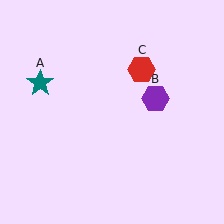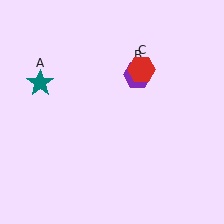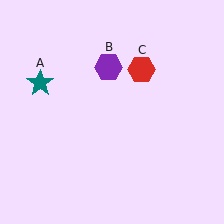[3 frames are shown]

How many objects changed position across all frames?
1 object changed position: purple hexagon (object B).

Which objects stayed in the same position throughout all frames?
Teal star (object A) and red hexagon (object C) remained stationary.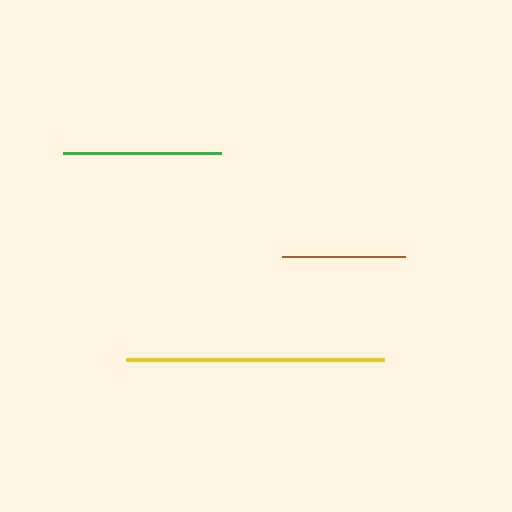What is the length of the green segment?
The green segment is approximately 158 pixels long.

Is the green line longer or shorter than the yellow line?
The yellow line is longer than the green line.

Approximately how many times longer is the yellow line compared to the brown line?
The yellow line is approximately 2.1 times the length of the brown line.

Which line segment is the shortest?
The brown line is the shortest at approximately 123 pixels.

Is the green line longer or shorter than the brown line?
The green line is longer than the brown line.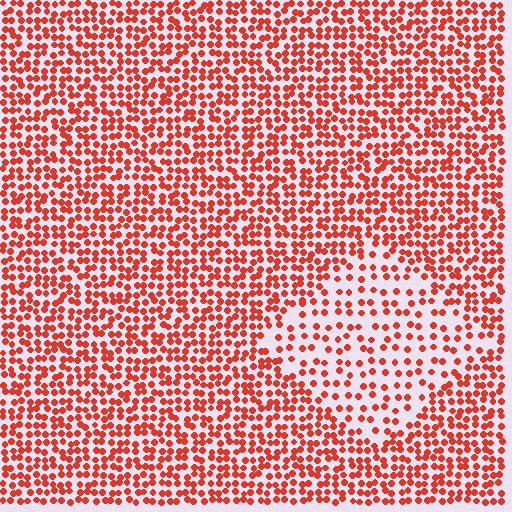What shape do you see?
I see a diamond.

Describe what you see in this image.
The image contains small red elements arranged at two different densities. A diamond-shaped region is visible where the elements are less densely packed than the surrounding area.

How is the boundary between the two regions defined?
The boundary is defined by a change in element density (approximately 2.1x ratio). All elements are the same color, size, and shape.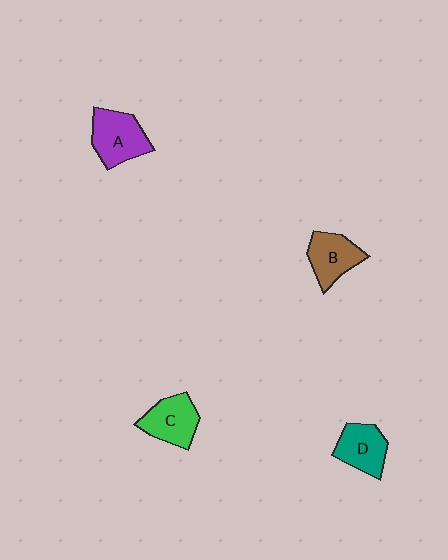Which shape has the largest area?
Shape A (purple).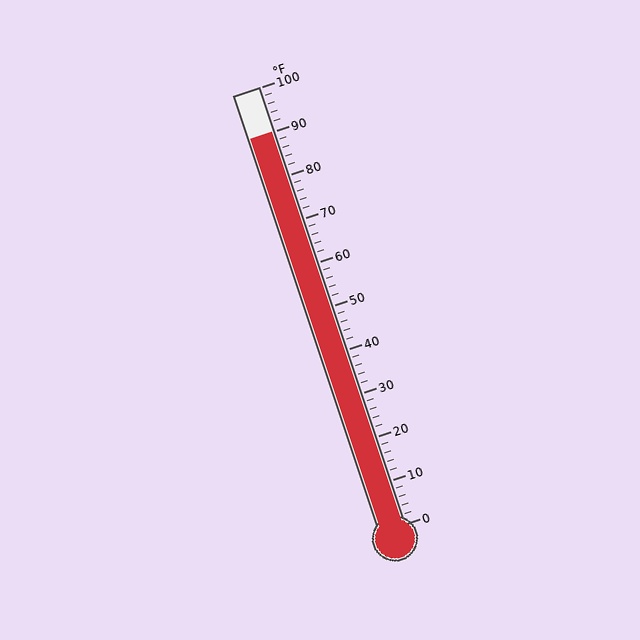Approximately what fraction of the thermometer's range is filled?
The thermometer is filled to approximately 90% of its range.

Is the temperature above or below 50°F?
The temperature is above 50°F.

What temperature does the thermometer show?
The thermometer shows approximately 90°F.